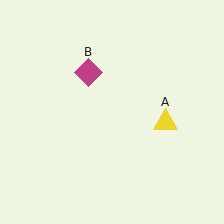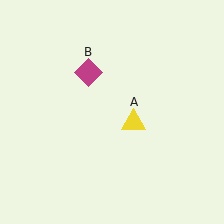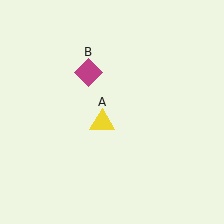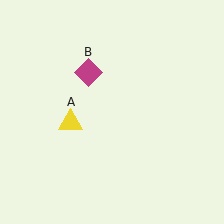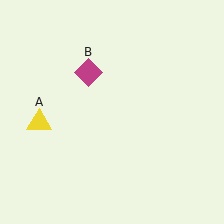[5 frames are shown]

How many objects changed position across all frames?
1 object changed position: yellow triangle (object A).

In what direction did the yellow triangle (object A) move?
The yellow triangle (object A) moved left.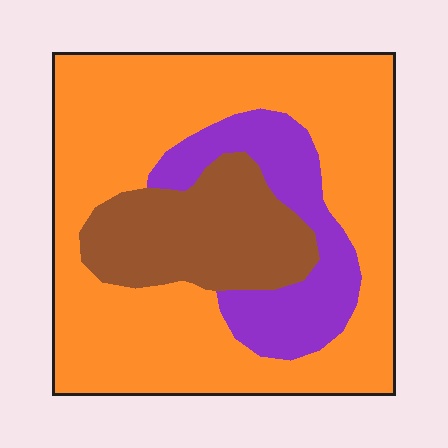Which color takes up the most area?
Orange, at roughly 65%.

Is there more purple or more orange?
Orange.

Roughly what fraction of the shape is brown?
Brown takes up about one fifth (1/5) of the shape.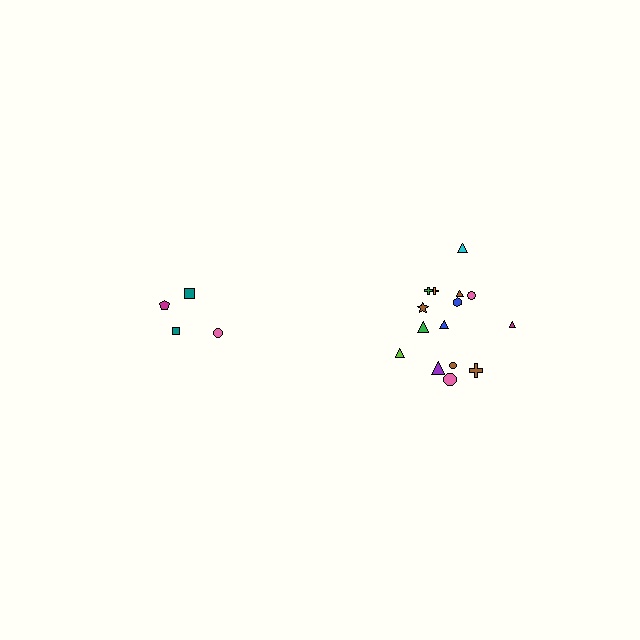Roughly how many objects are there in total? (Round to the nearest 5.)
Roughly 20 objects in total.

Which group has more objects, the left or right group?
The right group.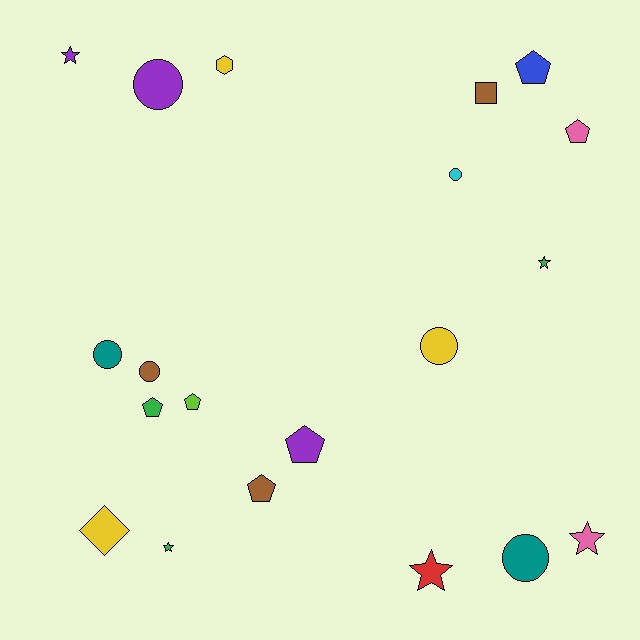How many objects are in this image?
There are 20 objects.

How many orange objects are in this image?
There are no orange objects.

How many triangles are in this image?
There are no triangles.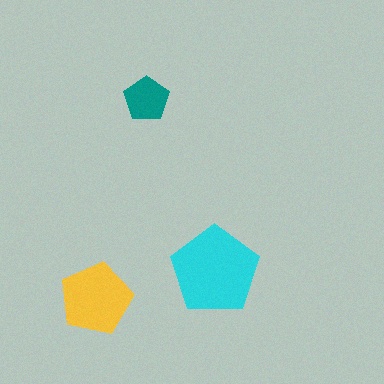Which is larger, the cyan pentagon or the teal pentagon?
The cyan one.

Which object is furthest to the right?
The cyan pentagon is rightmost.